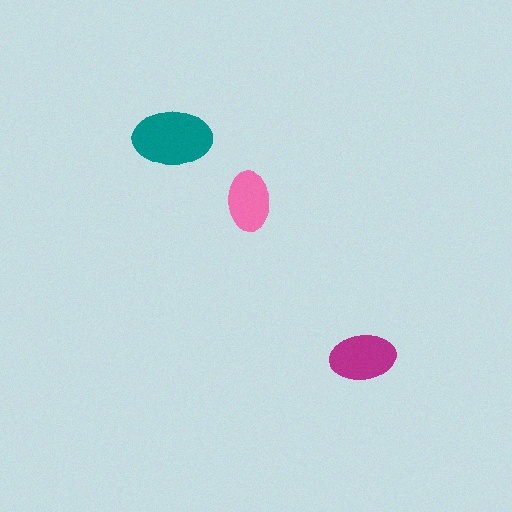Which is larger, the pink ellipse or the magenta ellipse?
The magenta one.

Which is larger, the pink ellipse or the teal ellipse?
The teal one.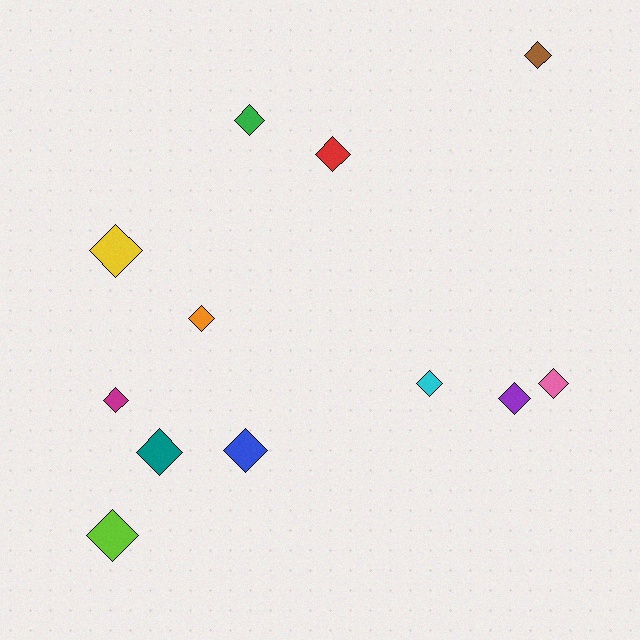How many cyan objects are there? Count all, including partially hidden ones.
There is 1 cyan object.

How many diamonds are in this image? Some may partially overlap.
There are 12 diamonds.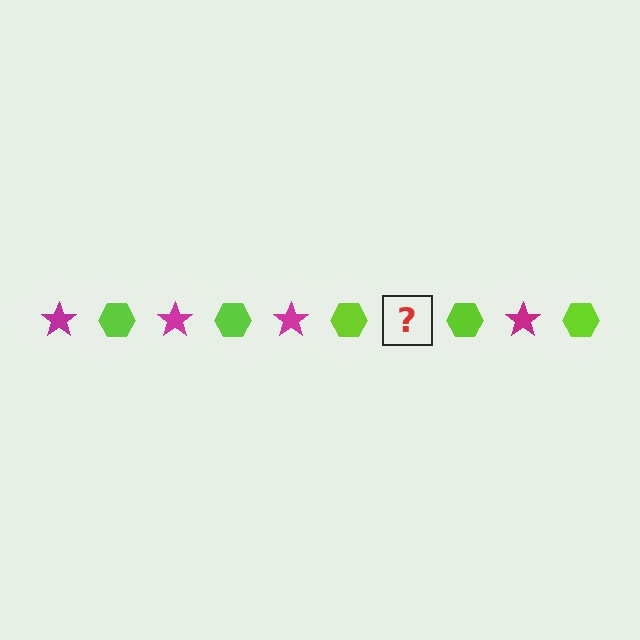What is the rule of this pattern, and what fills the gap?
The rule is that the pattern alternates between magenta star and lime hexagon. The gap should be filled with a magenta star.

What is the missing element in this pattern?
The missing element is a magenta star.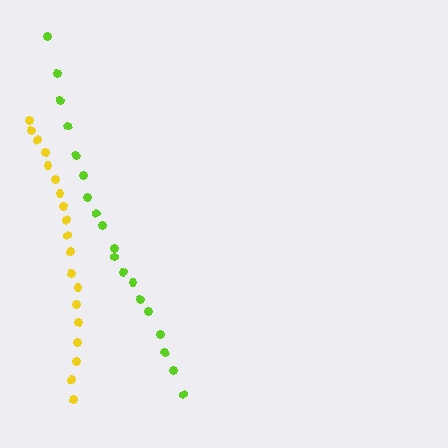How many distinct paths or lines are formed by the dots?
There are 2 distinct paths.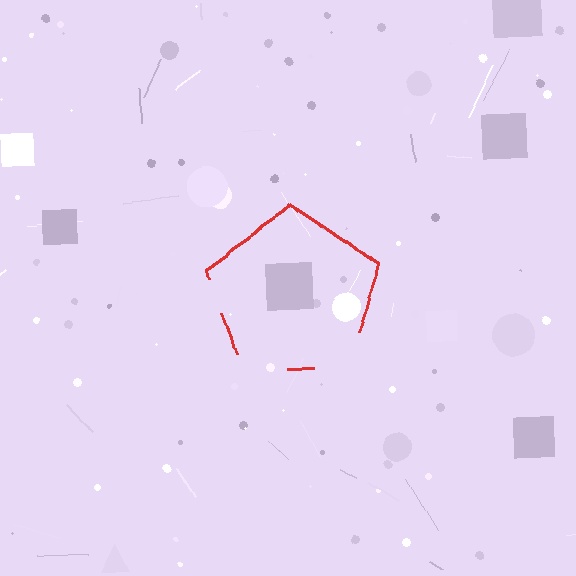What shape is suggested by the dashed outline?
The dashed outline suggests a pentagon.